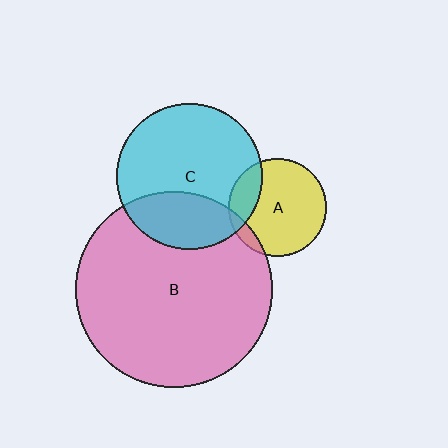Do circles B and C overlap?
Yes.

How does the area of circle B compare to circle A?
Approximately 4.0 times.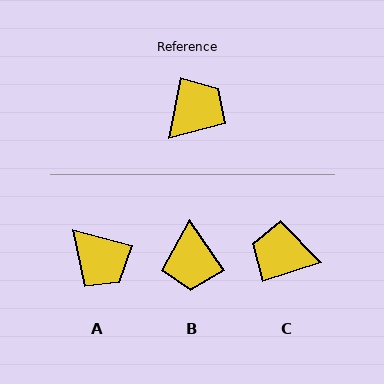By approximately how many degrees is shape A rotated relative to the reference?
Approximately 94 degrees clockwise.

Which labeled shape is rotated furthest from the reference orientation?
B, about 134 degrees away.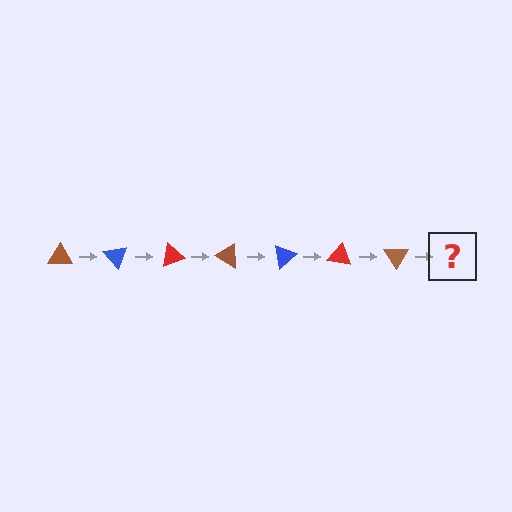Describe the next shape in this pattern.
It should be a blue triangle, rotated 350 degrees from the start.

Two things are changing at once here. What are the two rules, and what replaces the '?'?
The two rules are that it rotates 50 degrees each step and the color cycles through brown, blue, and red. The '?' should be a blue triangle, rotated 350 degrees from the start.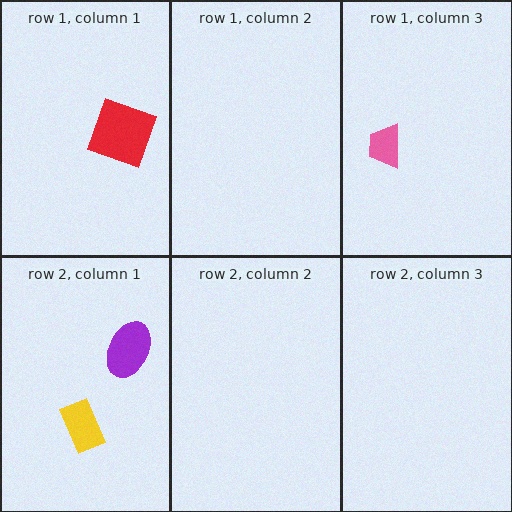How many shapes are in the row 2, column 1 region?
2.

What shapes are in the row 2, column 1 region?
The yellow rectangle, the purple ellipse.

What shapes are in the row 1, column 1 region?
The red square.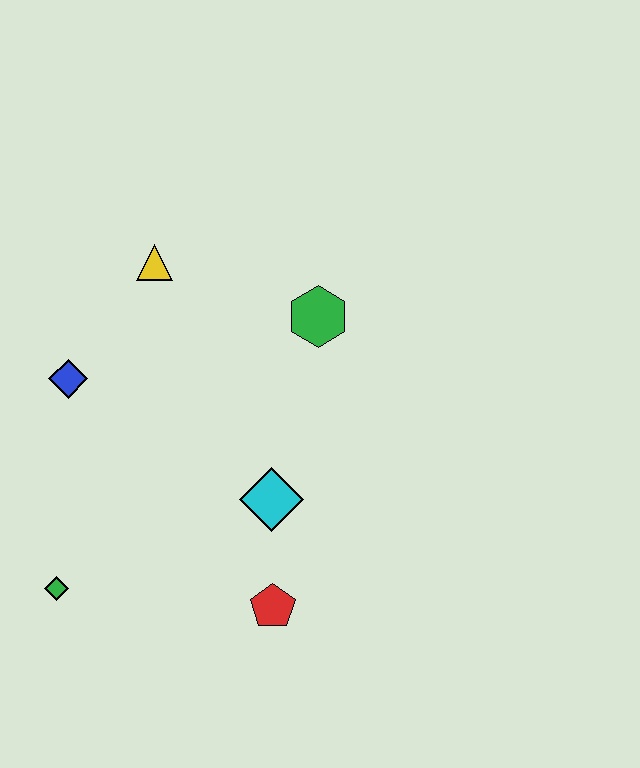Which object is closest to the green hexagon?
The yellow triangle is closest to the green hexagon.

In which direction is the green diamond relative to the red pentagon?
The green diamond is to the left of the red pentagon.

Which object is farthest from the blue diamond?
The red pentagon is farthest from the blue diamond.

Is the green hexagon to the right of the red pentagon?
Yes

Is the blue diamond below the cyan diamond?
No